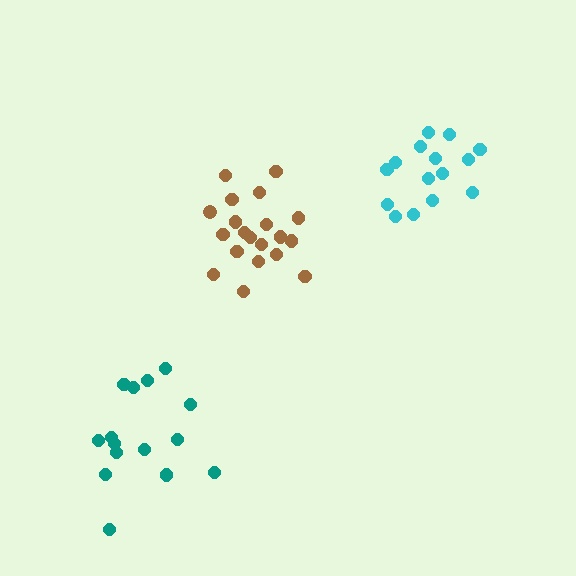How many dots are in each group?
Group 1: 15 dots, Group 2: 20 dots, Group 3: 15 dots (50 total).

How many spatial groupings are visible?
There are 3 spatial groupings.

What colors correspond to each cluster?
The clusters are colored: cyan, brown, teal.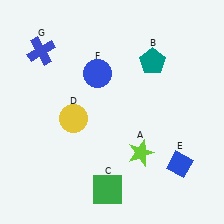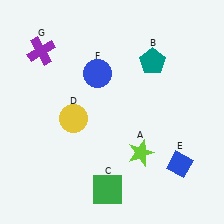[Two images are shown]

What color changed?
The cross (G) changed from blue in Image 1 to purple in Image 2.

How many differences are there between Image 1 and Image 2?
There is 1 difference between the two images.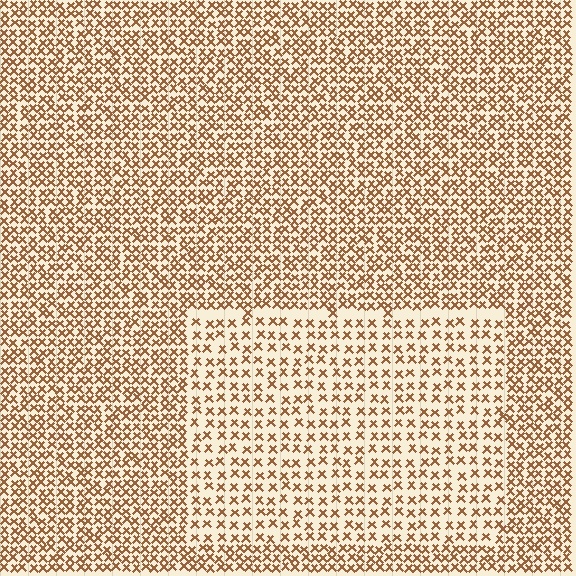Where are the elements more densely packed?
The elements are more densely packed outside the rectangle boundary.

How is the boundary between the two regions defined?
The boundary is defined by a change in element density (approximately 1.8x ratio). All elements are the same color, size, and shape.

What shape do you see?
I see a rectangle.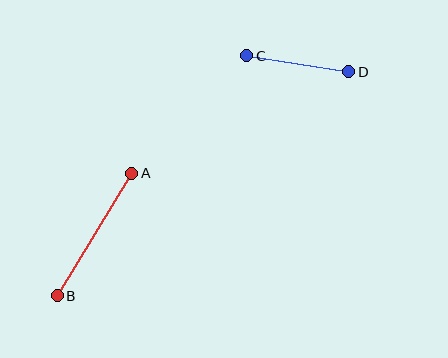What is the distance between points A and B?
The distance is approximately 143 pixels.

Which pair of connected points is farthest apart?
Points A and B are farthest apart.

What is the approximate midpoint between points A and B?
The midpoint is at approximately (94, 234) pixels.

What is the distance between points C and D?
The distance is approximately 103 pixels.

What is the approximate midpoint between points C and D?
The midpoint is at approximately (298, 64) pixels.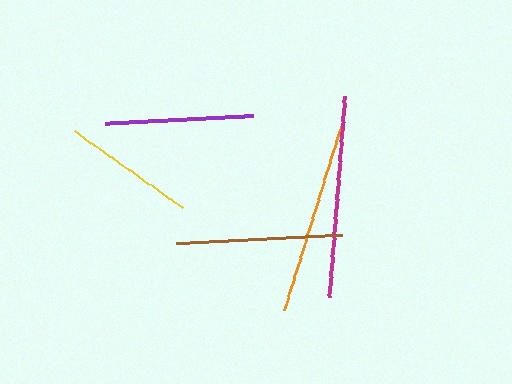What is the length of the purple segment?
The purple segment is approximately 148 pixels long.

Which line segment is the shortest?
The yellow line is the shortest at approximately 133 pixels.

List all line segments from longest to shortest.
From longest to shortest: magenta, orange, brown, purple, yellow.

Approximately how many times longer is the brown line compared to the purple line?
The brown line is approximately 1.1 times the length of the purple line.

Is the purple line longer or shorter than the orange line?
The orange line is longer than the purple line.